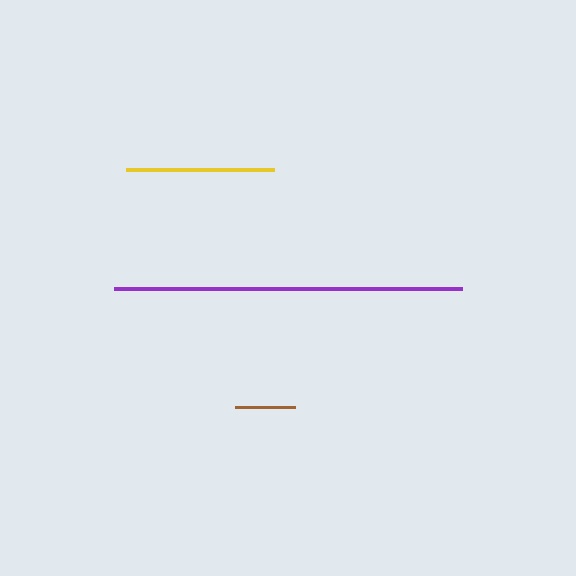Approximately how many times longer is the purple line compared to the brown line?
The purple line is approximately 5.8 times the length of the brown line.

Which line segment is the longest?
The purple line is the longest at approximately 348 pixels.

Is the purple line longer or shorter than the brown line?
The purple line is longer than the brown line.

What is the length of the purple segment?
The purple segment is approximately 348 pixels long.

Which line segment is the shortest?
The brown line is the shortest at approximately 60 pixels.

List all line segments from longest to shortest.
From longest to shortest: purple, yellow, brown.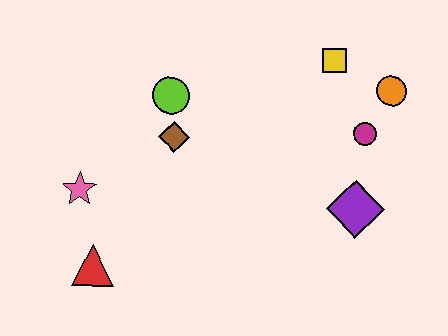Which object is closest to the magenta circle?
The orange circle is closest to the magenta circle.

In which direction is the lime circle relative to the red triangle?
The lime circle is above the red triangle.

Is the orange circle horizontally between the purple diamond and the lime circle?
No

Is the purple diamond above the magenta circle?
No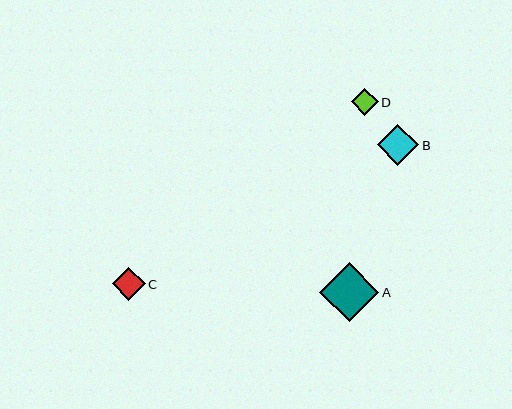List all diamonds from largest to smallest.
From largest to smallest: A, B, C, D.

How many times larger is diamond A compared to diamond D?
Diamond A is approximately 2.2 times the size of diamond D.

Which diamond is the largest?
Diamond A is the largest with a size of approximately 59 pixels.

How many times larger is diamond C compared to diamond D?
Diamond C is approximately 1.2 times the size of diamond D.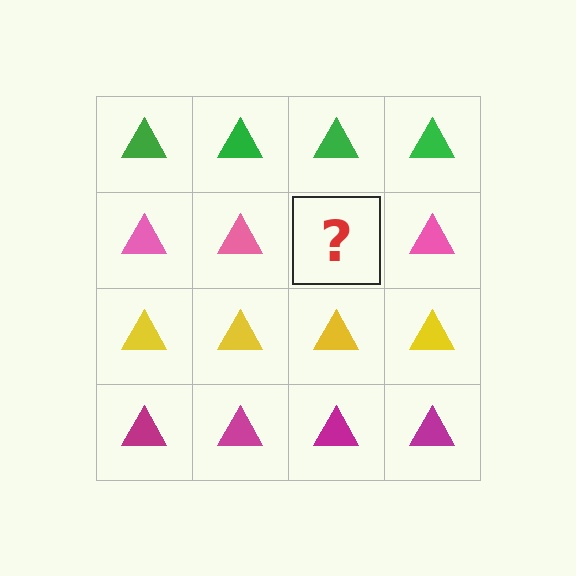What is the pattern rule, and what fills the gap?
The rule is that each row has a consistent color. The gap should be filled with a pink triangle.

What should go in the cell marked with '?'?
The missing cell should contain a pink triangle.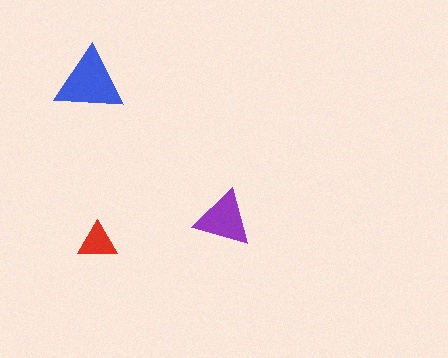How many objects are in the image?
There are 3 objects in the image.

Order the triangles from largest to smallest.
the blue one, the purple one, the red one.